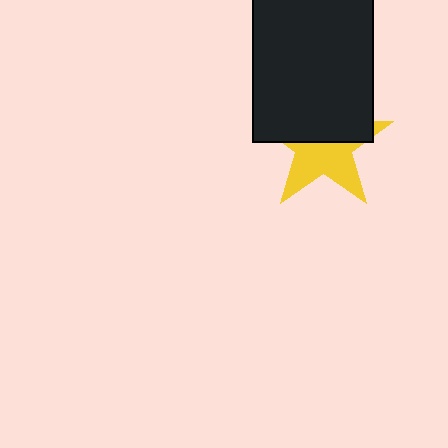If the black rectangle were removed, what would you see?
You would see the complete yellow star.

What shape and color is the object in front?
The object in front is a black rectangle.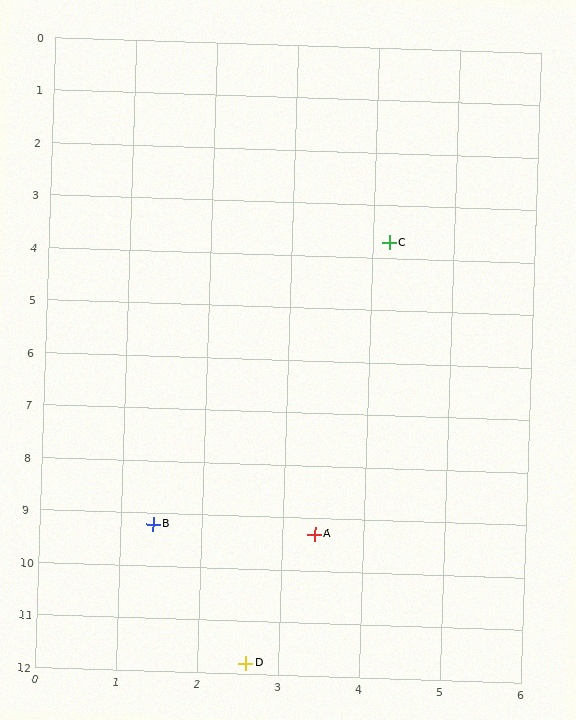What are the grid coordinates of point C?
Point C is at approximately (4.2, 3.7).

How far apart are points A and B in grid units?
Points A and B are about 2.0 grid units apart.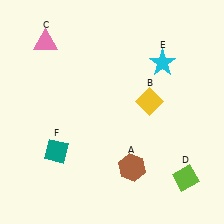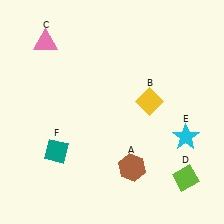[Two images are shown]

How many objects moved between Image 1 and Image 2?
1 object moved between the two images.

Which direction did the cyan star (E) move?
The cyan star (E) moved down.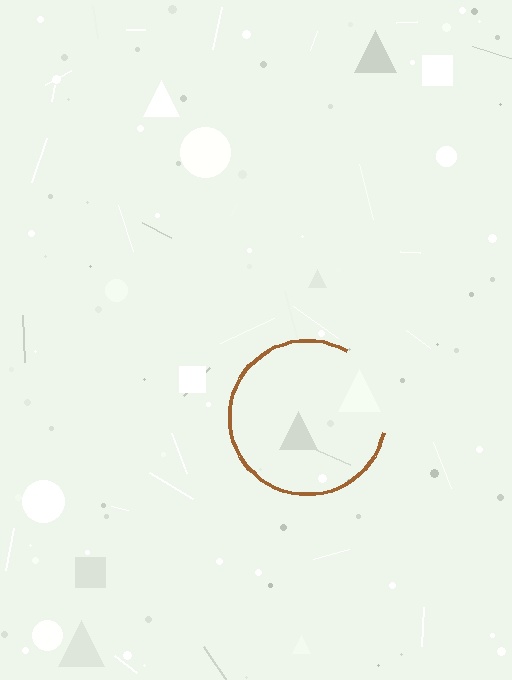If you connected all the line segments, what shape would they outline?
They would outline a circle.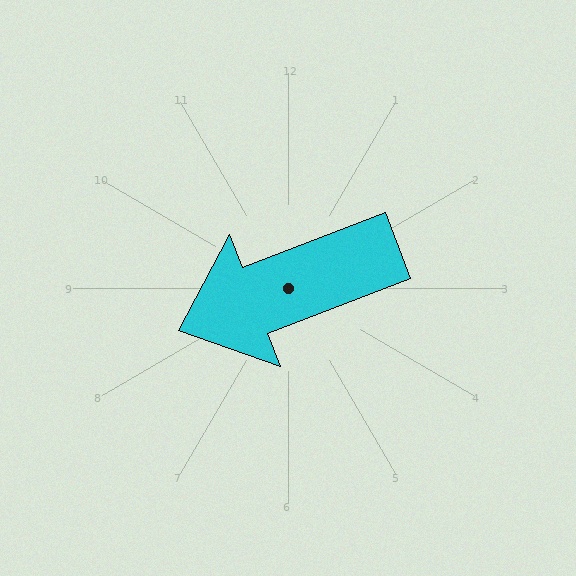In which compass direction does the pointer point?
West.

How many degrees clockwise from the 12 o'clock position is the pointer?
Approximately 249 degrees.